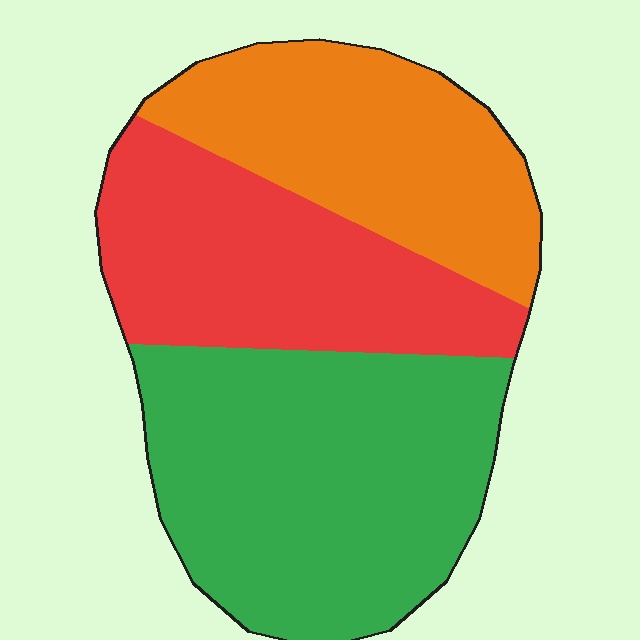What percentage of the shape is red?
Red takes up between a sixth and a third of the shape.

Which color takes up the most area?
Green, at roughly 45%.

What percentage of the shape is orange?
Orange takes up about one quarter (1/4) of the shape.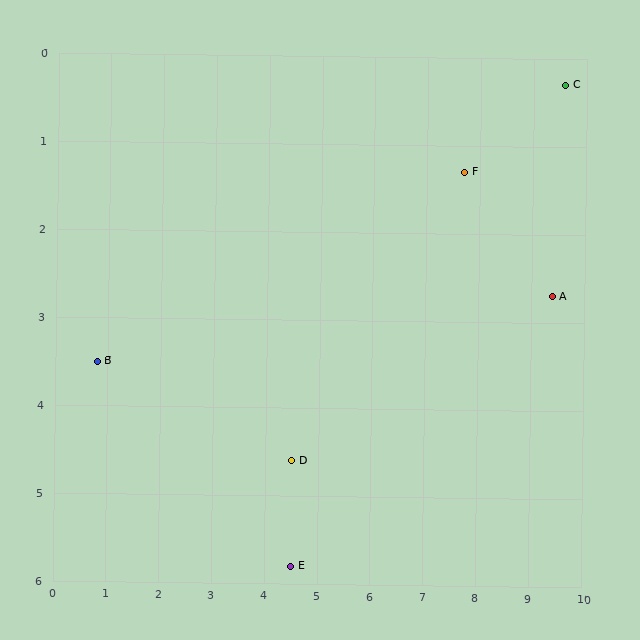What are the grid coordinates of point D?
Point D is at approximately (4.5, 4.6).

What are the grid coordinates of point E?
Point E is at approximately (4.5, 5.8).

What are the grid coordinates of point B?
Point B is at approximately (0.8, 3.5).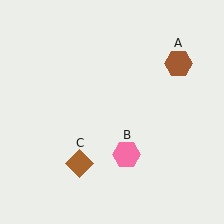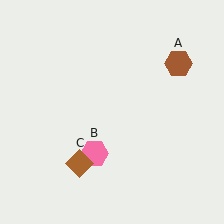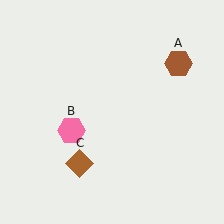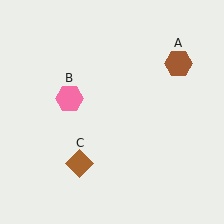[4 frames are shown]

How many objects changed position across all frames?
1 object changed position: pink hexagon (object B).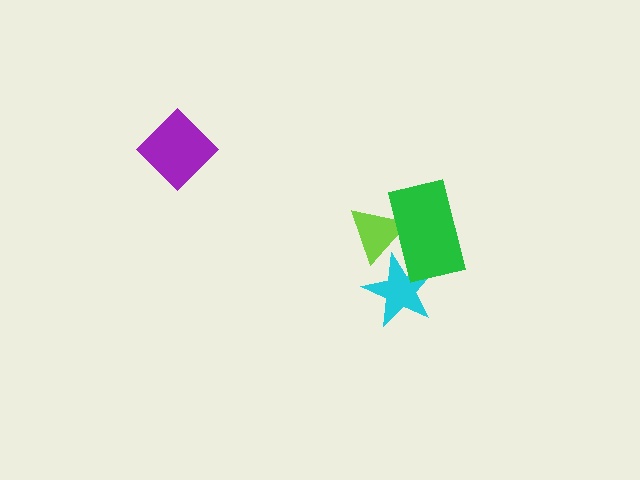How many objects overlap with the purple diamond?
0 objects overlap with the purple diamond.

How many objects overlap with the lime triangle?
2 objects overlap with the lime triangle.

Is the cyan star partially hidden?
Yes, it is partially covered by another shape.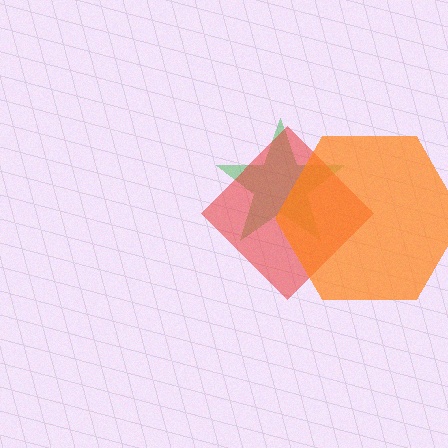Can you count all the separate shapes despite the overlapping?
Yes, there are 3 separate shapes.